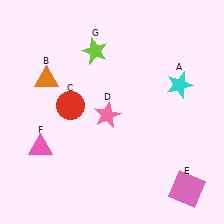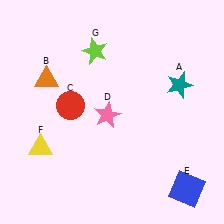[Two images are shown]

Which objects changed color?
A changed from cyan to teal. E changed from pink to blue. F changed from pink to yellow.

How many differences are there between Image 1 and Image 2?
There are 3 differences between the two images.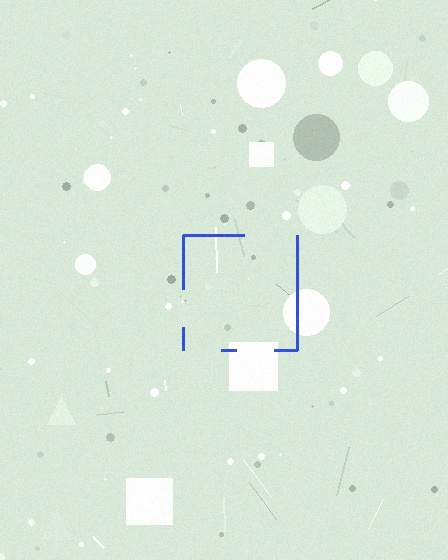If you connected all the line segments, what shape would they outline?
They would outline a square.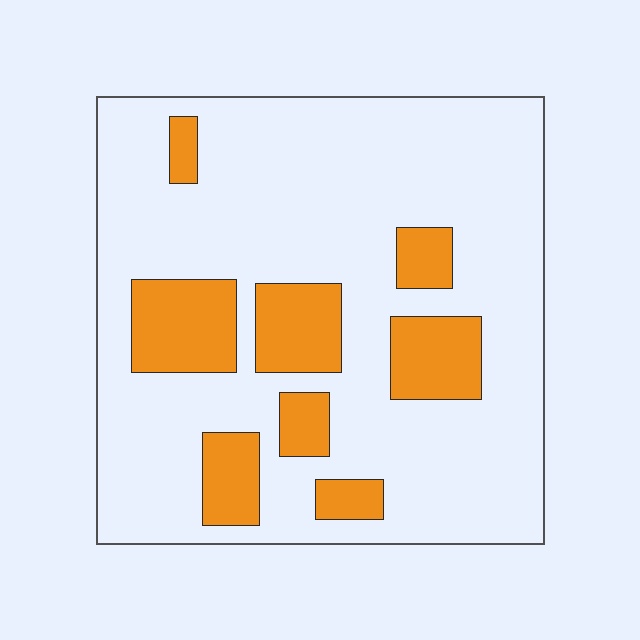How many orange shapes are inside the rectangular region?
8.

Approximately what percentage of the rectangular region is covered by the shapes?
Approximately 20%.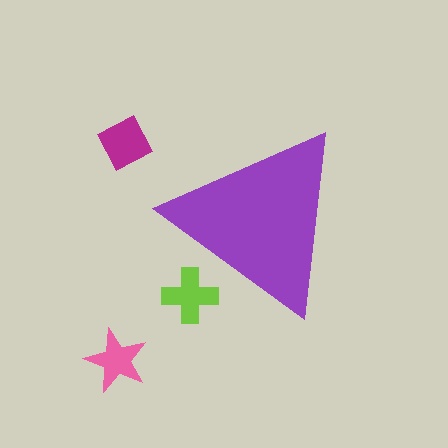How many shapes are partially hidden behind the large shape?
1 shape is partially hidden.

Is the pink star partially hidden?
No, the pink star is fully visible.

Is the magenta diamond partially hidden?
No, the magenta diamond is fully visible.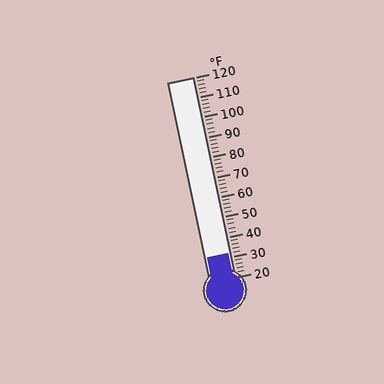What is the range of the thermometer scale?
The thermometer scale ranges from 20°F to 120°F.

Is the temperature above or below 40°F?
The temperature is below 40°F.